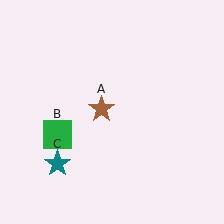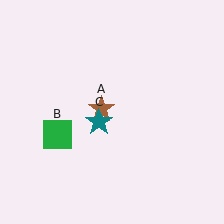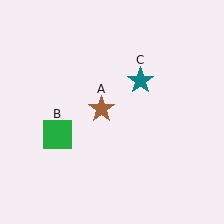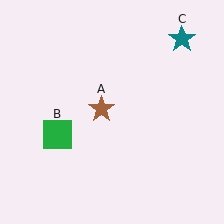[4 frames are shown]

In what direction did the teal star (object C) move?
The teal star (object C) moved up and to the right.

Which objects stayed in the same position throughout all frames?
Brown star (object A) and green square (object B) remained stationary.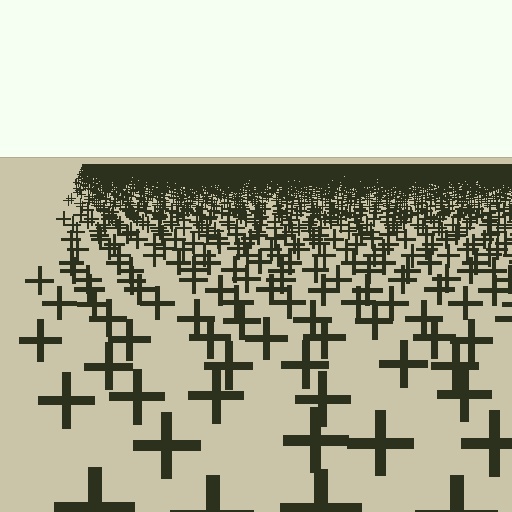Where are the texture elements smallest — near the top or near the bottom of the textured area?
Near the top.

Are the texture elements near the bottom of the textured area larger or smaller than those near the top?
Larger. Near the bottom, elements are closer to the viewer and appear at a bigger on-screen size.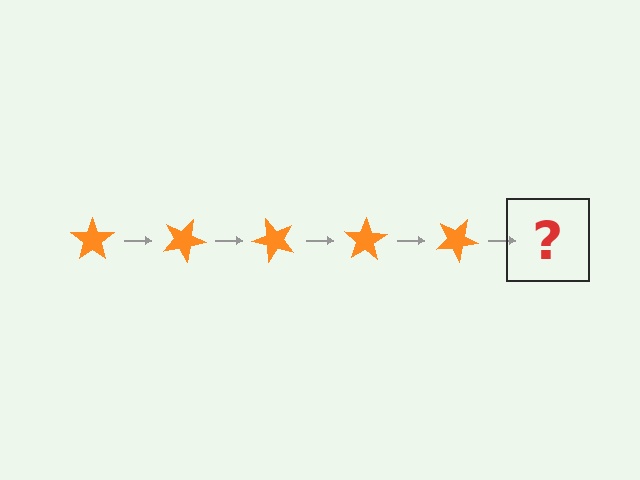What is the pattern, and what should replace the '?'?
The pattern is that the star rotates 25 degrees each step. The '?' should be an orange star rotated 125 degrees.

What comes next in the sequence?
The next element should be an orange star rotated 125 degrees.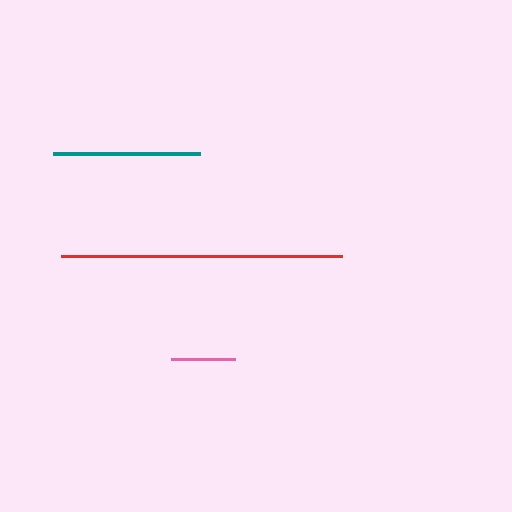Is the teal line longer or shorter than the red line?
The red line is longer than the teal line.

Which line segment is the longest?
The red line is the longest at approximately 281 pixels.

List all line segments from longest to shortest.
From longest to shortest: red, teal, pink.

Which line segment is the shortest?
The pink line is the shortest at approximately 64 pixels.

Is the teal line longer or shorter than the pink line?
The teal line is longer than the pink line.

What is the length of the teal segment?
The teal segment is approximately 147 pixels long.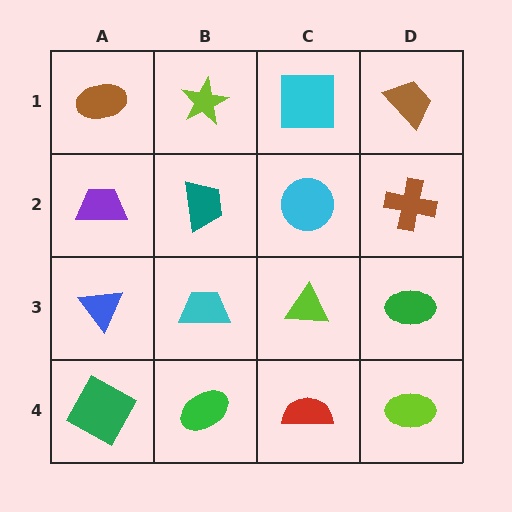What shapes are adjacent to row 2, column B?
A lime star (row 1, column B), a cyan trapezoid (row 3, column B), a purple trapezoid (row 2, column A), a cyan circle (row 2, column C).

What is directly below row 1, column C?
A cyan circle.